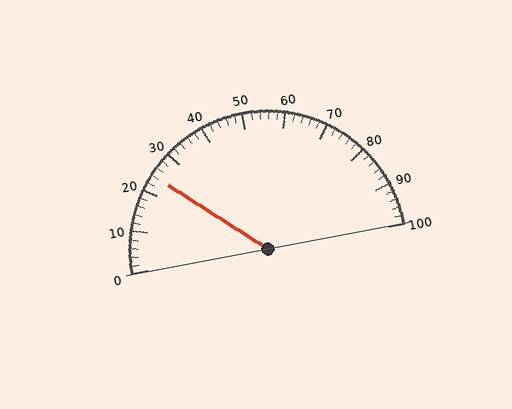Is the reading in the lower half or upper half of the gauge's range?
The reading is in the lower half of the range (0 to 100).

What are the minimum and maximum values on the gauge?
The gauge ranges from 0 to 100.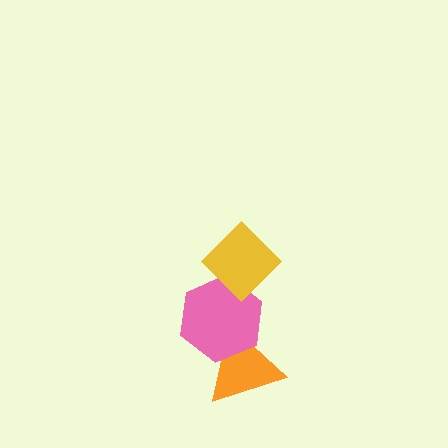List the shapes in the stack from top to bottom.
From top to bottom: the yellow diamond, the pink hexagon, the orange triangle.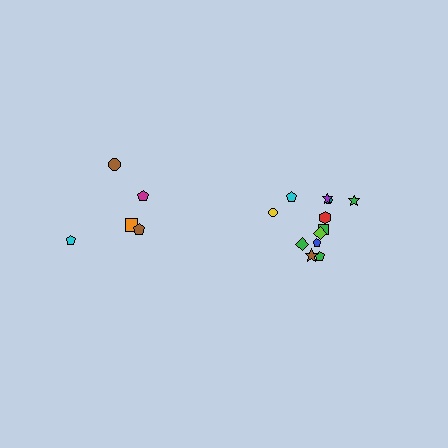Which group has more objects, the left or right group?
The right group.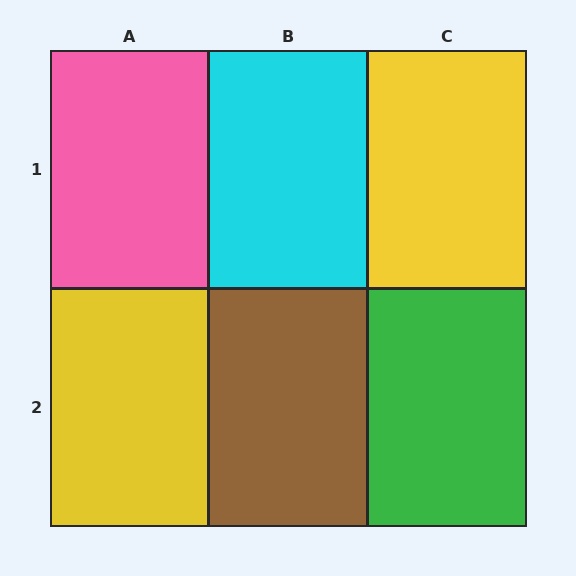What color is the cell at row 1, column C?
Yellow.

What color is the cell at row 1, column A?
Pink.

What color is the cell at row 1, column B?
Cyan.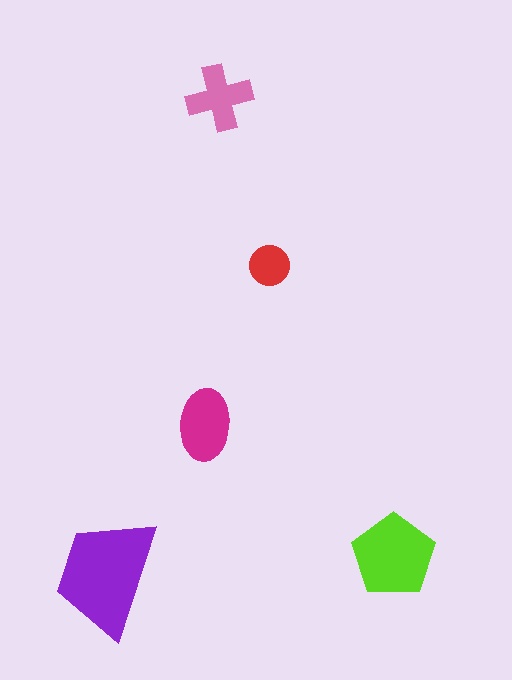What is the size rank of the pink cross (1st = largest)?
4th.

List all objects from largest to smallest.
The purple trapezoid, the lime pentagon, the magenta ellipse, the pink cross, the red circle.